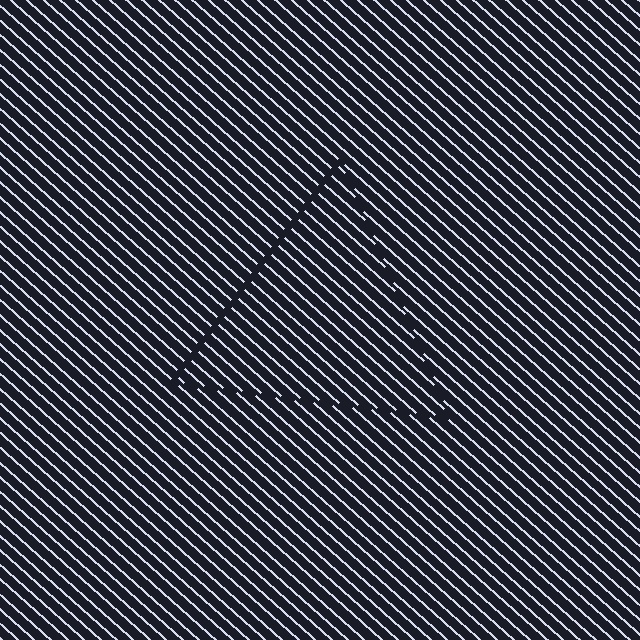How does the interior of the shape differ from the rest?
The interior of the shape contains the same grating, shifted by half a period — the contour is defined by the phase discontinuity where line-ends from the inner and outer gratings abut.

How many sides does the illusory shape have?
3 sides — the line-ends trace a triangle.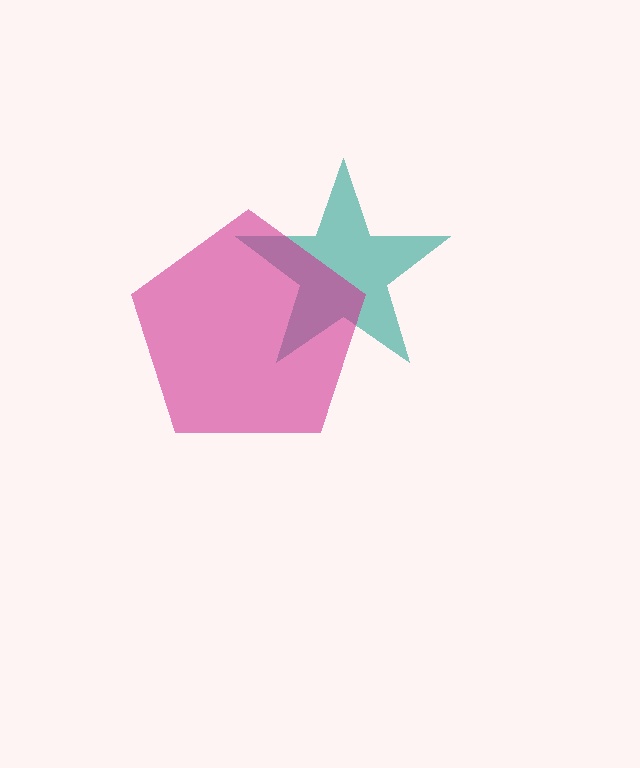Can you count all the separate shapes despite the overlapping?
Yes, there are 2 separate shapes.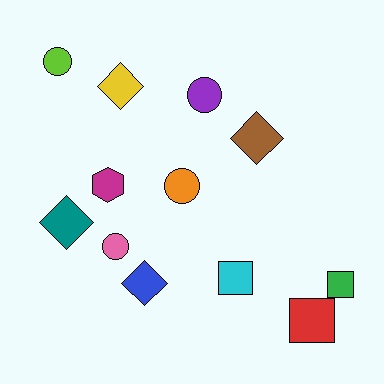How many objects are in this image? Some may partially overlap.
There are 12 objects.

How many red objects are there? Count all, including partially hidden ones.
There is 1 red object.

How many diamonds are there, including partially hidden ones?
There are 4 diamonds.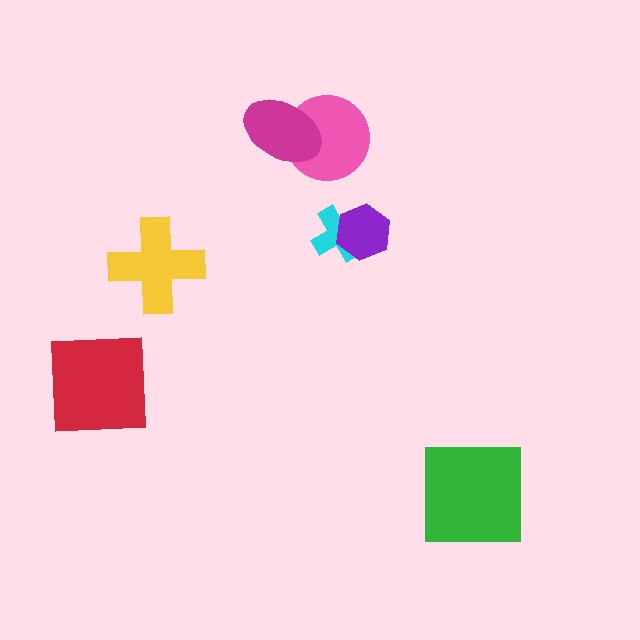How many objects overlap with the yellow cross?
0 objects overlap with the yellow cross.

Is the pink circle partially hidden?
Yes, it is partially covered by another shape.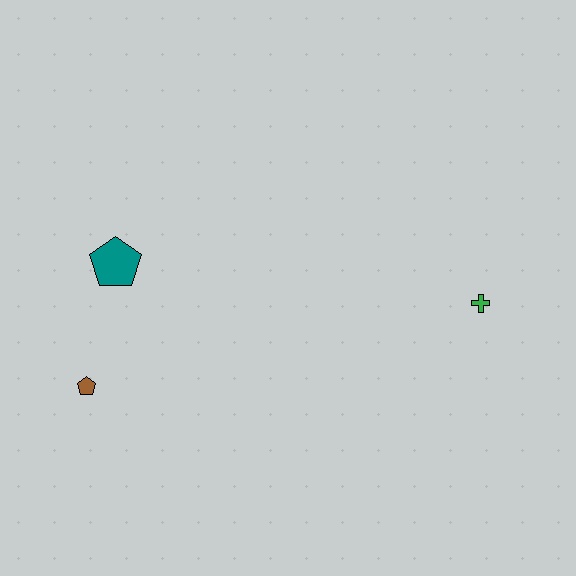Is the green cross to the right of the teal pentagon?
Yes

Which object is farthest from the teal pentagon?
The green cross is farthest from the teal pentagon.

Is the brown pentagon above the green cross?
No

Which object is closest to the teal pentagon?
The brown pentagon is closest to the teal pentagon.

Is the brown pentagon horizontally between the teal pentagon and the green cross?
No